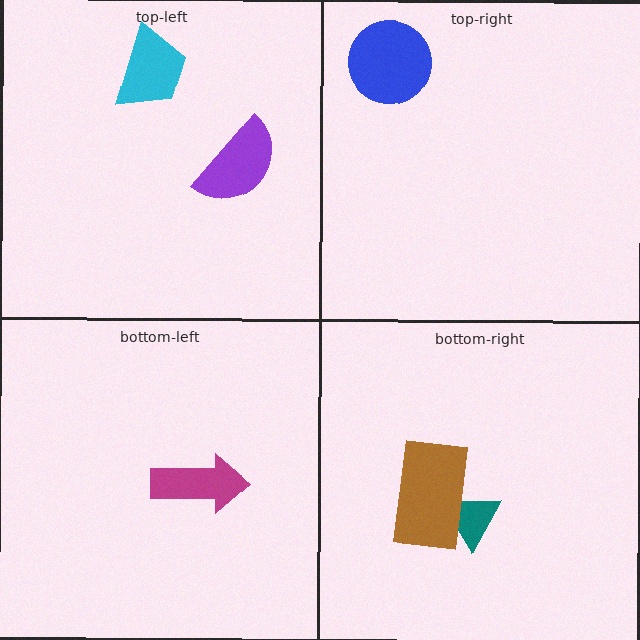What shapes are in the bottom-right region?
The teal triangle, the brown rectangle.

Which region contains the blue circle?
The top-right region.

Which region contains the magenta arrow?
The bottom-left region.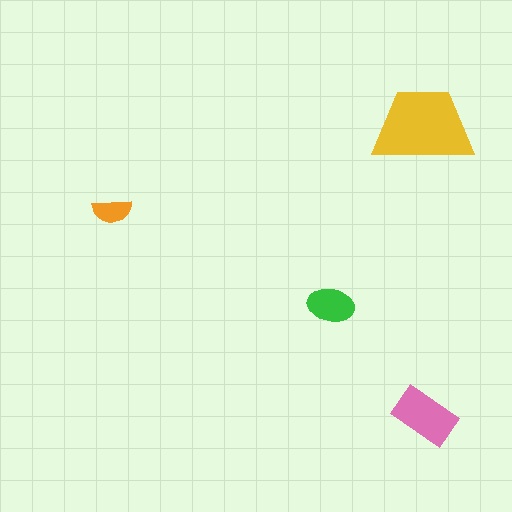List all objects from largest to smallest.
The yellow trapezoid, the pink rectangle, the green ellipse, the orange semicircle.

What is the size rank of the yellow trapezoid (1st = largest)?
1st.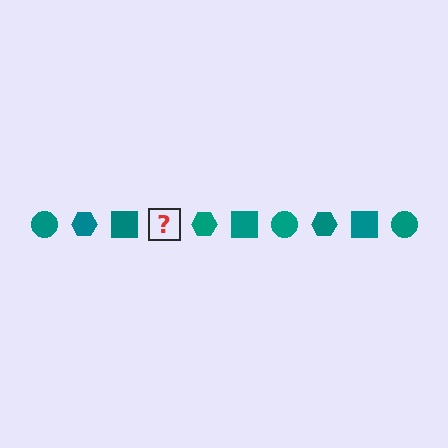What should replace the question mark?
The question mark should be replaced with a teal circle.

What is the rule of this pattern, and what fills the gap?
The rule is that the pattern cycles through circle, hexagon, square shapes in teal. The gap should be filled with a teal circle.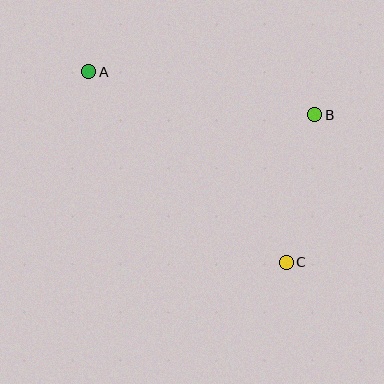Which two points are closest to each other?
Points B and C are closest to each other.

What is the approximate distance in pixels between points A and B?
The distance between A and B is approximately 230 pixels.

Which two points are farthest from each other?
Points A and C are farthest from each other.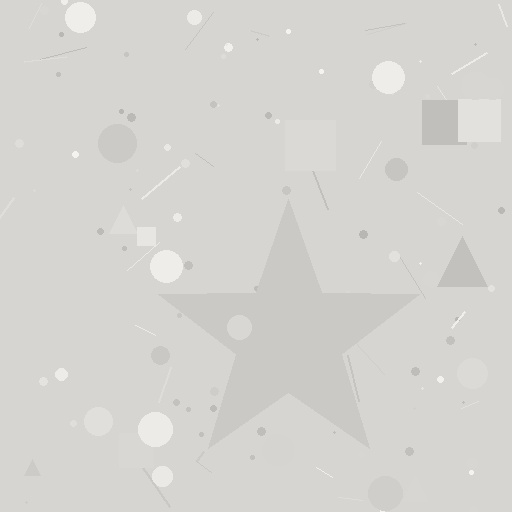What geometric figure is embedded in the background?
A star is embedded in the background.